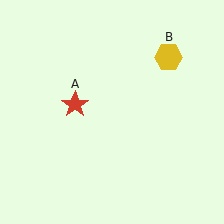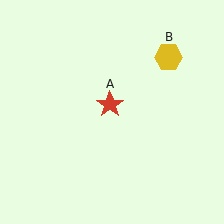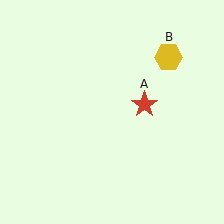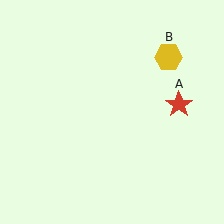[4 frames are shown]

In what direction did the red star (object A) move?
The red star (object A) moved right.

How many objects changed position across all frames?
1 object changed position: red star (object A).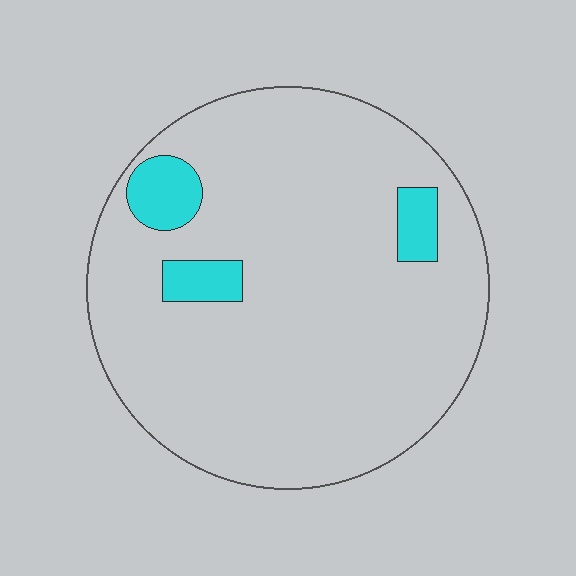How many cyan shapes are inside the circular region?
3.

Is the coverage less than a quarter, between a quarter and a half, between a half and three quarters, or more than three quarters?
Less than a quarter.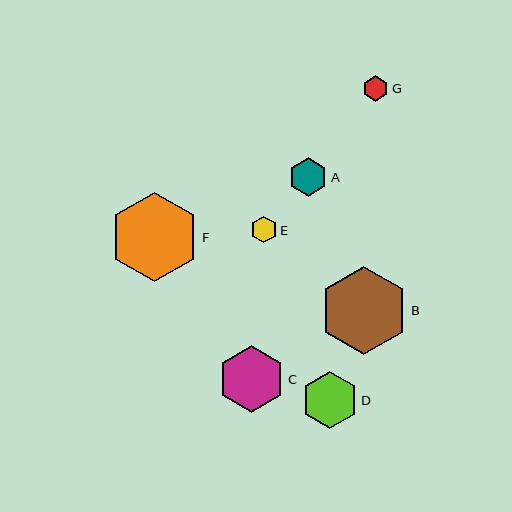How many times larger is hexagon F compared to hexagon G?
Hexagon F is approximately 3.5 times the size of hexagon G.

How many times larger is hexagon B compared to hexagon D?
Hexagon B is approximately 1.6 times the size of hexagon D.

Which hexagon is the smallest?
Hexagon G is the smallest with a size of approximately 25 pixels.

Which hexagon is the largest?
Hexagon F is the largest with a size of approximately 89 pixels.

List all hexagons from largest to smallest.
From largest to smallest: F, B, C, D, A, E, G.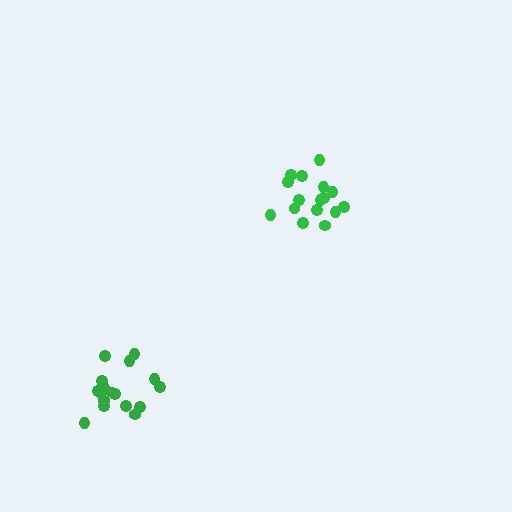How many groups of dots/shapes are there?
There are 2 groups.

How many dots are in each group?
Group 1: 17 dots, Group 2: 16 dots (33 total).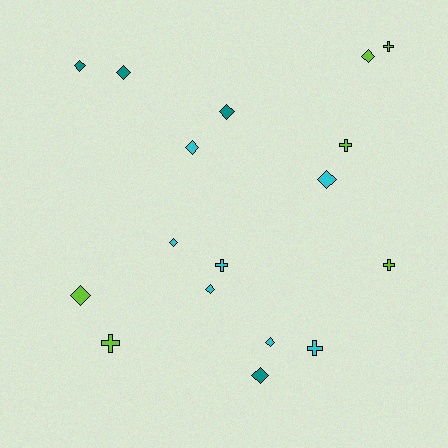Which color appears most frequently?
Cyan, with 7 objects.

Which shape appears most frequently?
Diamond, with 11 objects.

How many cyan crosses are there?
There are 2 cyan crosses.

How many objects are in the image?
There are 17 objects.